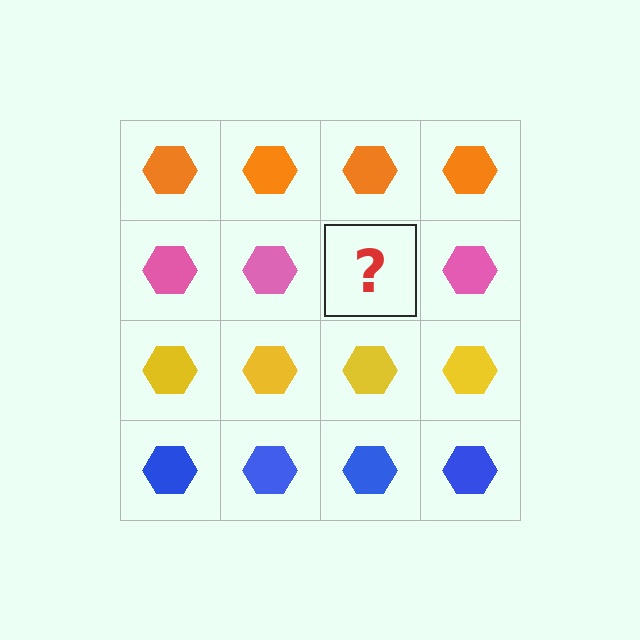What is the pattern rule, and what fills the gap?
The rule is that each row has a consistent color. The gap should be filled with a pink hexagon.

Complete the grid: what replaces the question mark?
The question mark should be replaced with a pink hexagon.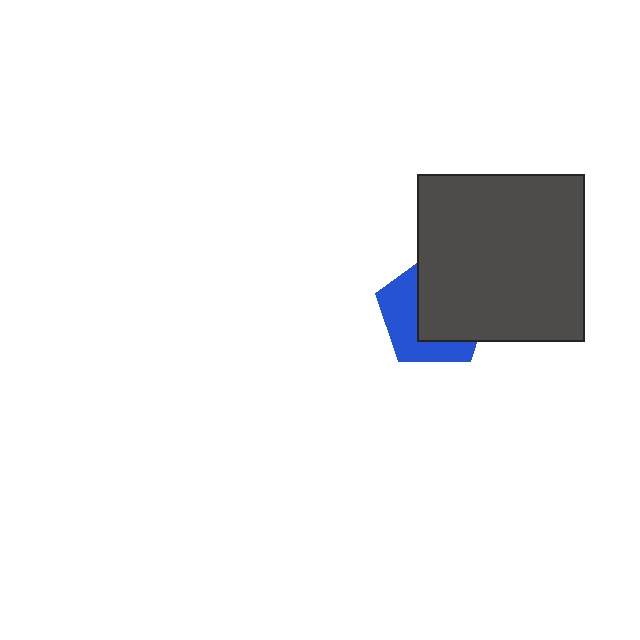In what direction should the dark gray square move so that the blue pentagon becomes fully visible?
The dark gray square should move right. That is the shortest direction to clear the overlap and leave the blue pentagon fully visible.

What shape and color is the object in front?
The object in front is a dark gray square.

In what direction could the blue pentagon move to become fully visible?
The blue pentagon could move left. That would shift it out from behind the dark gray square entirely.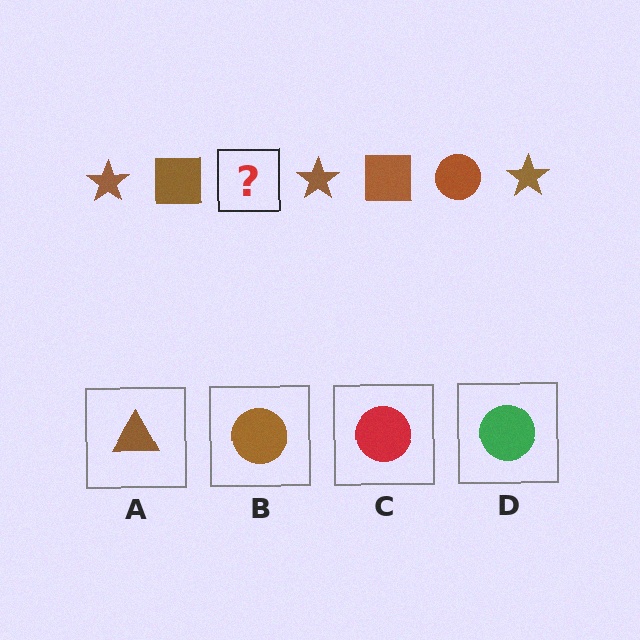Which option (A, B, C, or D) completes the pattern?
B.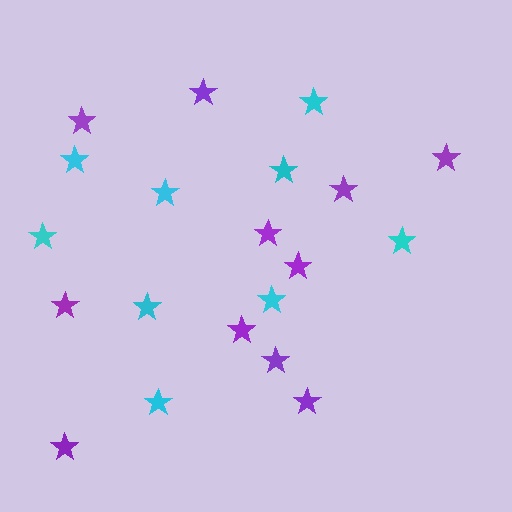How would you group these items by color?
There are 2 groups: one group of cyan stars (9) and one group of purple stars (11).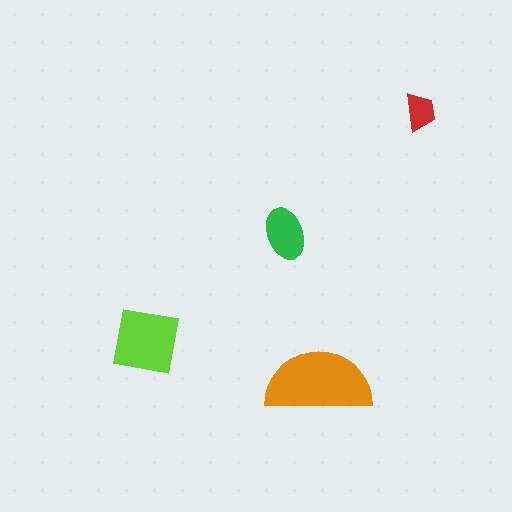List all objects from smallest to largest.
The red trapezoid, the green ellipse, the lime square, the orange semicircle.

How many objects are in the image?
There are 4 objects in the image.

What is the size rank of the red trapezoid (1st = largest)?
4th.